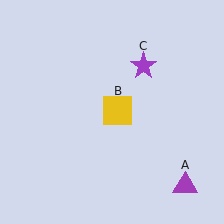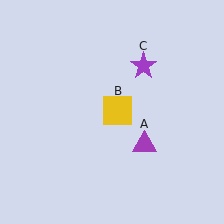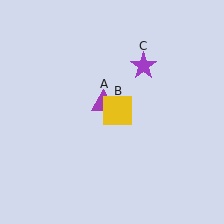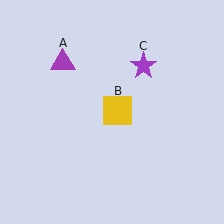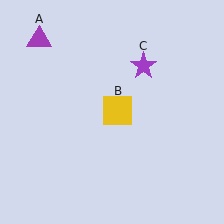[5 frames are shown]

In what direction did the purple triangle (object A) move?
The purple triangle (object A) moved up and to the left.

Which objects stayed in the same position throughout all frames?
Yellow square (object B) and purple star (object C) remained stationary.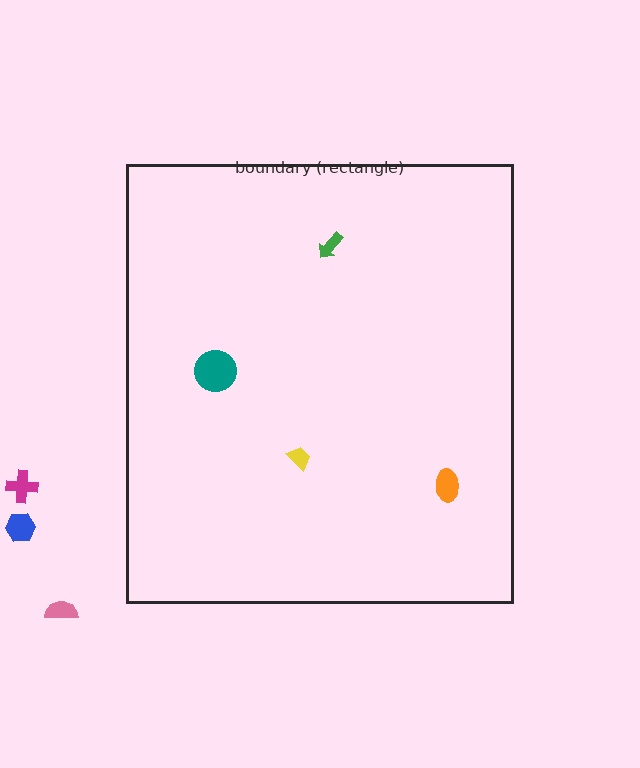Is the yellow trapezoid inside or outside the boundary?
Inside.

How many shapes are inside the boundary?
4 inside, 3 outside.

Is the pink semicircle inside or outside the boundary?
Outside.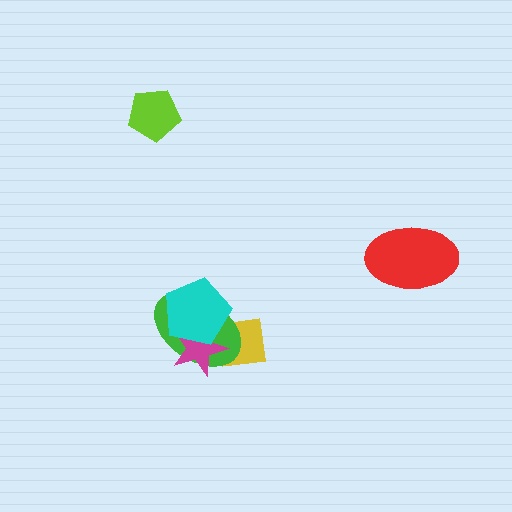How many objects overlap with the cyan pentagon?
3 objects overlap with the cyan pentagon.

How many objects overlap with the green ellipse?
3 objects overlap with the green ellipse.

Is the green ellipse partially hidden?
Yes, it is partially covered by another shape.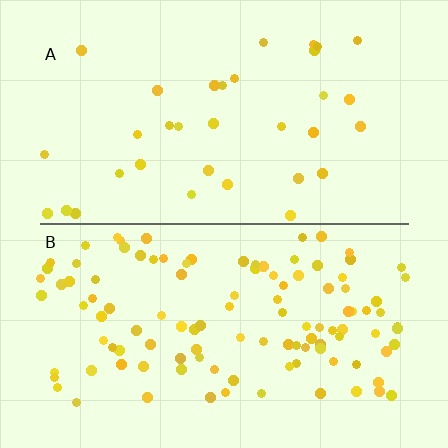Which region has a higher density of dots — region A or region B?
B (the bottom).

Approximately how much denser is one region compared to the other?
Approximately 3.3× — region B over region A.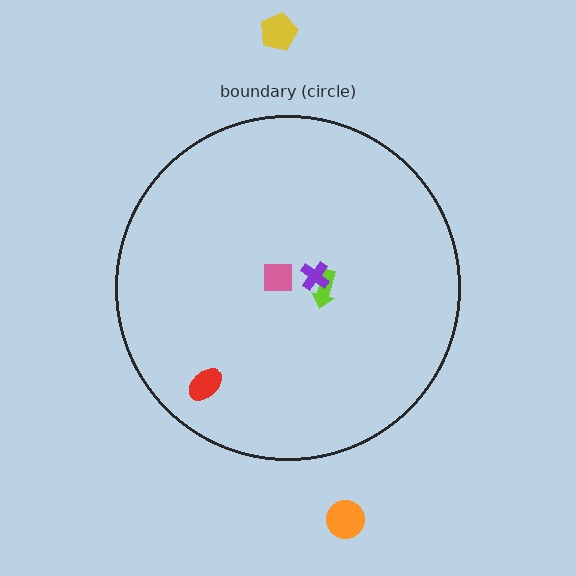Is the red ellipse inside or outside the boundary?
Inside.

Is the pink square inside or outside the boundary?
Inside.